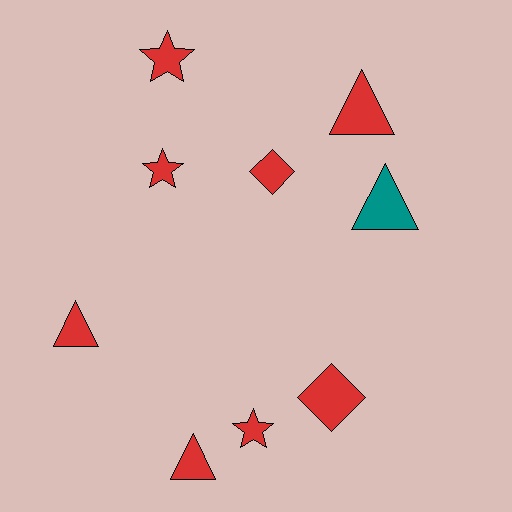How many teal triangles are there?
There is 1 teal triangle.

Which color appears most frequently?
Red, with 8 objects.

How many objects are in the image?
There are 9 objects.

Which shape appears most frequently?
Triangle, with 4 objects.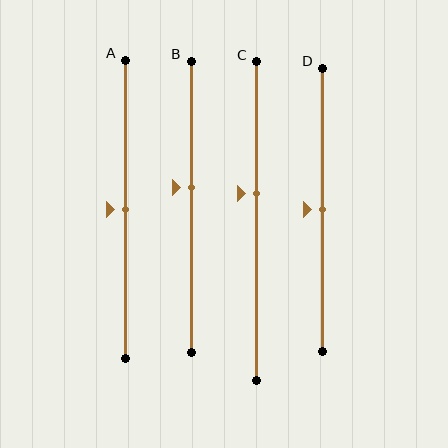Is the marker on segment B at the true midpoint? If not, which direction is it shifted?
No, the marker on segment B is shifted upward by about 7% of the segment length.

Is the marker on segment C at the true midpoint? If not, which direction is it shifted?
No, the marker on segment C is shifted upward by about 9% of the segment length.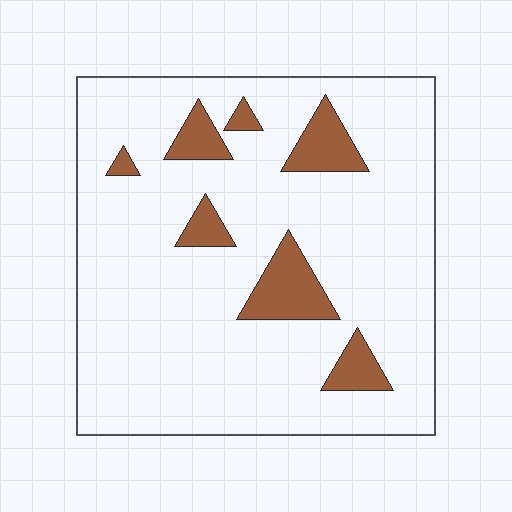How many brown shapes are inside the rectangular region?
7.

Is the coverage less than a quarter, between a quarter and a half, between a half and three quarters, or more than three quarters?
Less than a quarter.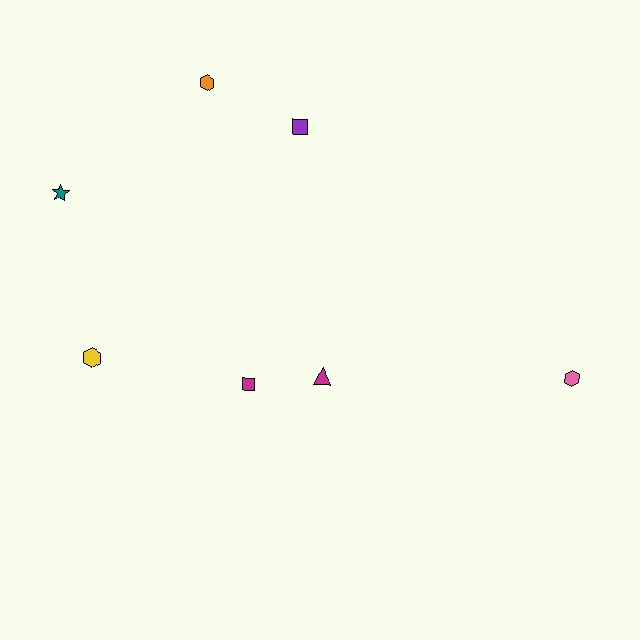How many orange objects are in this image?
There is 1 orange object.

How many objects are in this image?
There are 7 objects.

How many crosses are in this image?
There are no crosses.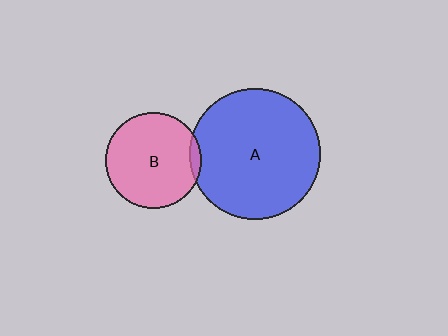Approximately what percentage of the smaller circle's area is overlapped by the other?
Approximately 5%.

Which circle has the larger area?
Circle A (blue).